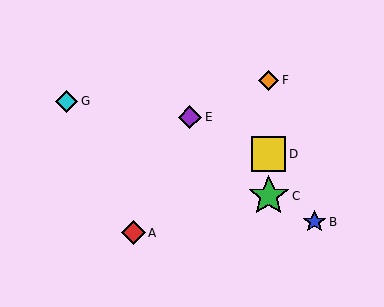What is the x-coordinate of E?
Object E is at x≈190.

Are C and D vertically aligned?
Yes, both are at x≈269.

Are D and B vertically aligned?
No, D is at x≈269 and B is at x≈315.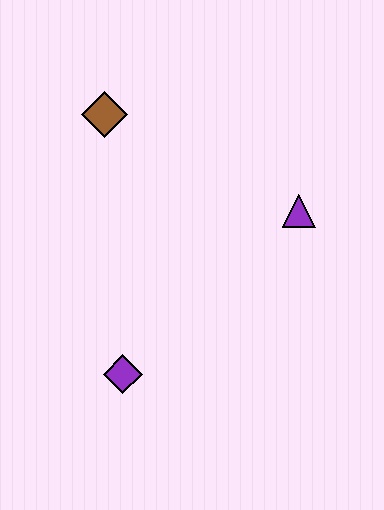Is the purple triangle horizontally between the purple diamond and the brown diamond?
No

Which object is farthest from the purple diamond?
The brown diamond is farthest from the purple diamond.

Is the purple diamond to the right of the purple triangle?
No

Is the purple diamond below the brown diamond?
Yes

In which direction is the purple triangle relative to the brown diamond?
The purple triangle is to the right of the brown diamond.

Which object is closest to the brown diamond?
The purple triangle is closest to the brown diamond.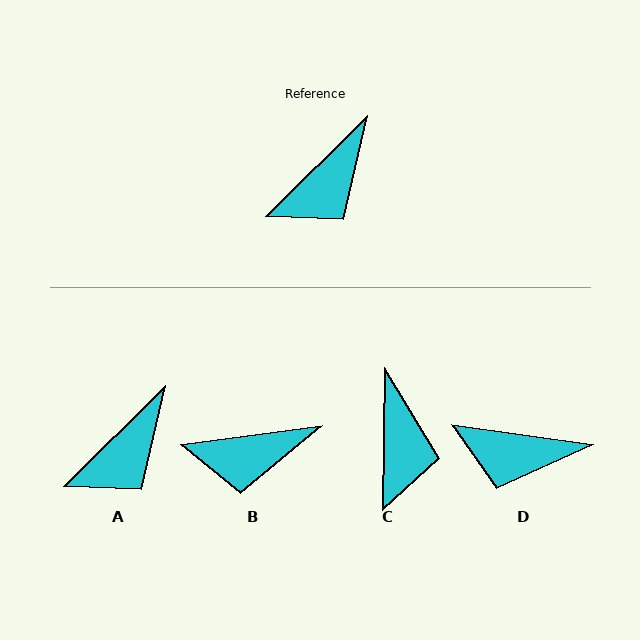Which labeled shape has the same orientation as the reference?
A.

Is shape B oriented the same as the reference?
No, it is off by about 37 degrees.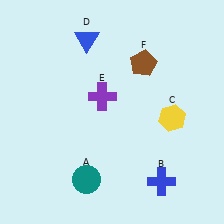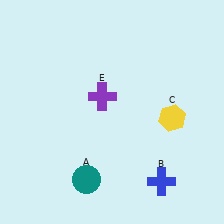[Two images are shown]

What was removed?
The brown pentagon (F), the blue triangle (D) were removed in Image 2.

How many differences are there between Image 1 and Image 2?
There are 2 differences between the two images.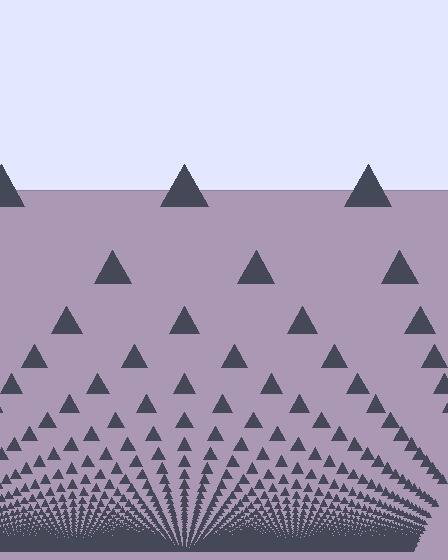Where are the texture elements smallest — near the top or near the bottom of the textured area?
Near the bottom.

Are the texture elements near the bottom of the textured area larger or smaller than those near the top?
Smaller. The gradient is inverted — elements near the bottom are smaller and denser.